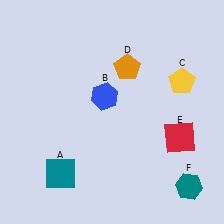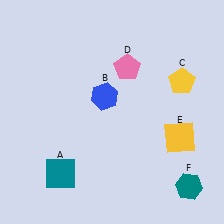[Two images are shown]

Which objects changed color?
D changed from orange to pink. E changed from red to yellow.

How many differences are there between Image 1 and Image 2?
There are 2 differences between the two images.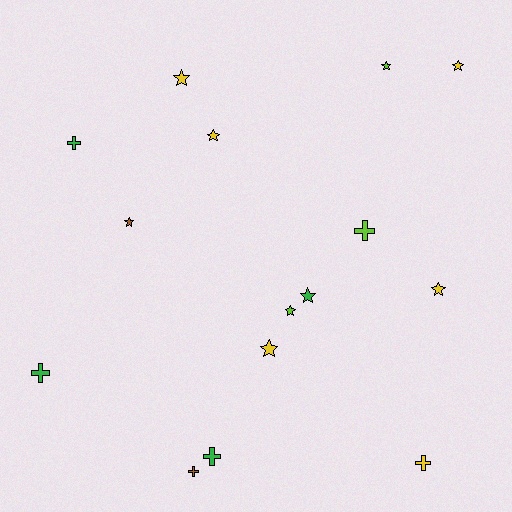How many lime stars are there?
There are 2 lime stars.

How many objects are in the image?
There are 15 objects.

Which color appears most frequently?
Yellow, with 6 objects.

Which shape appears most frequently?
Star, with 9 objects.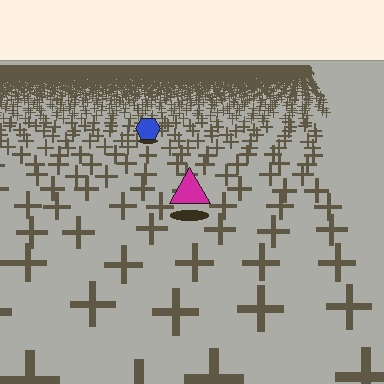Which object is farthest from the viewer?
The blue hexagon is farthest from the viewer. It appears smaller and the ground texture around it is denser.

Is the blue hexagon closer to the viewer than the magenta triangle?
No. The magenta triangle is closer — you can tell from the texture gradient: the ground texture is coarser near it.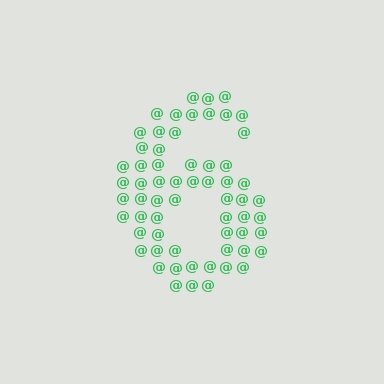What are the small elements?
The small elements are at signs.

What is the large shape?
The large shape is the digit 6.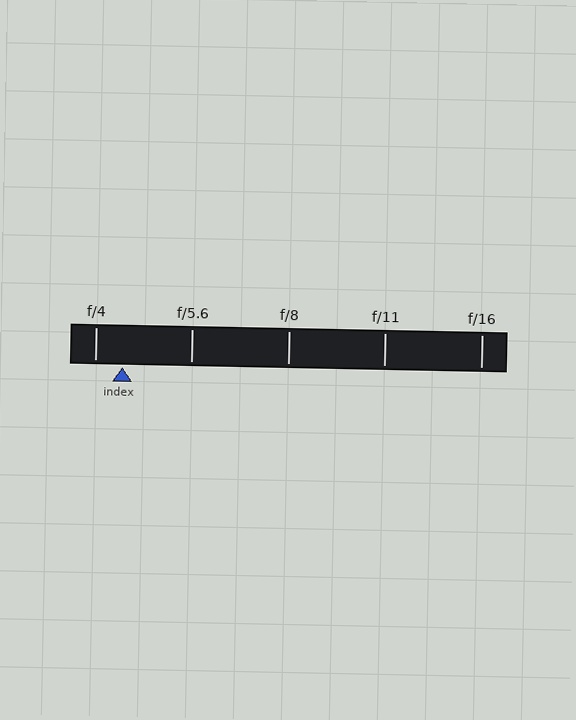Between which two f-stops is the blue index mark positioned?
The index mark is between f/4 and f/5.6.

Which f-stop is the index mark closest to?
The index mark is closest to f/4.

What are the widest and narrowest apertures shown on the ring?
The widest aperture shown is f/4 and the narrowest is f/16.